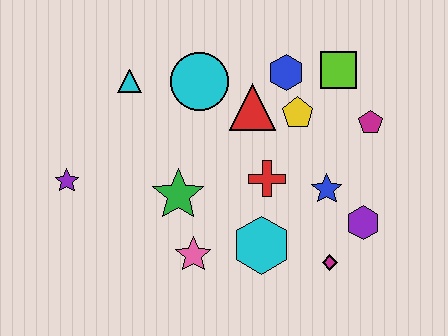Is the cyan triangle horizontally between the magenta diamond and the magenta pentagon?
No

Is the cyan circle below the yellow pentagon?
No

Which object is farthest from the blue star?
The purple star is farthest from the blue star.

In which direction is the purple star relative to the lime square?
The purple star is to the left of the lime square.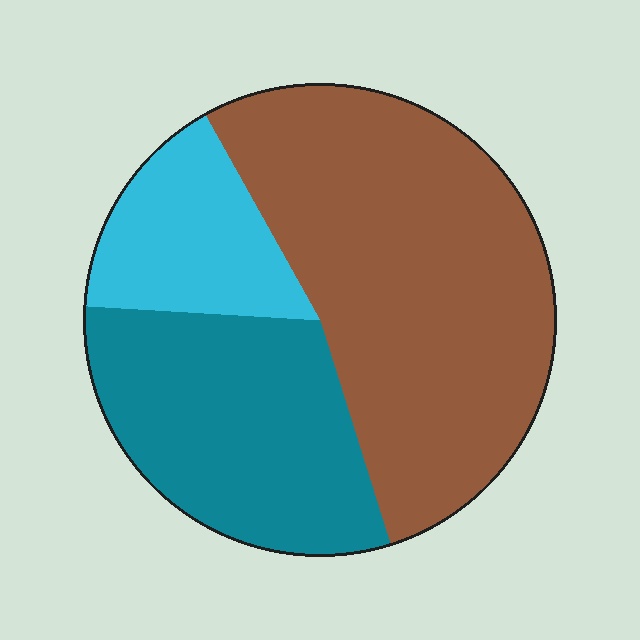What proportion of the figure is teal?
Teal covers about 30% of the figure.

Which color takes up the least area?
Cyan, at roughly 15%.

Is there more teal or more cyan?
Teal.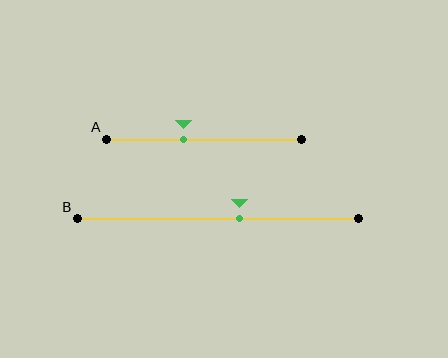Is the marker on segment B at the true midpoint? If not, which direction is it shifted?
No, the marker on segment B is shifted to the right by about 8% of the segment length.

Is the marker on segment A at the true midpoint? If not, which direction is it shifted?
No, the marker on segment A is shifted to the left by about 10% of the segment length.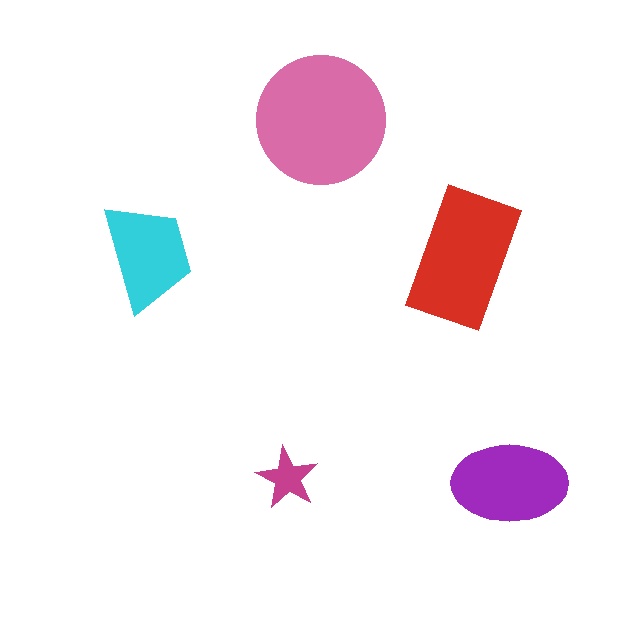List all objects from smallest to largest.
The magenta star, the cyan trapezoid, the purple ellipse, the red rectangle, the pink circle.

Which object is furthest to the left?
The cyan trapezoid is leftmost.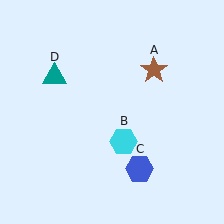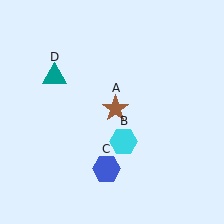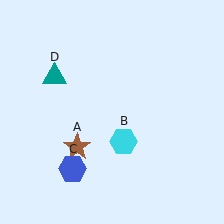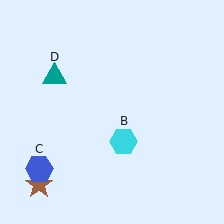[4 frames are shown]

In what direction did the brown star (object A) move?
The brown star (object A) moved down and to the left.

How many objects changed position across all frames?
2 objects changed position: brown star (object A), blue hexagon (object C).